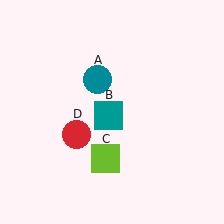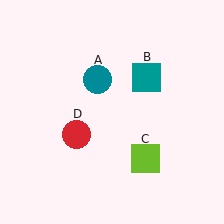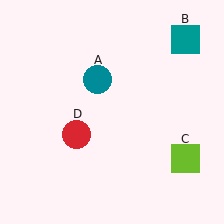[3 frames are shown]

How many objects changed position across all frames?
2 objects changed position: teal square (object B), lime square (object C).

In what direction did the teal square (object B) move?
The teal square (object B) moved up and to the right.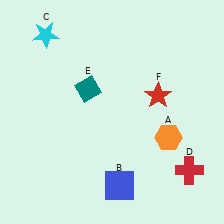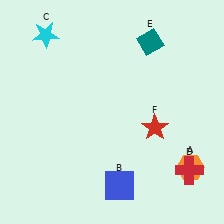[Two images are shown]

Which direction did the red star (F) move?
The red star (F) moved down.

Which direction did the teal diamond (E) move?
The teal diamond (E) moved right.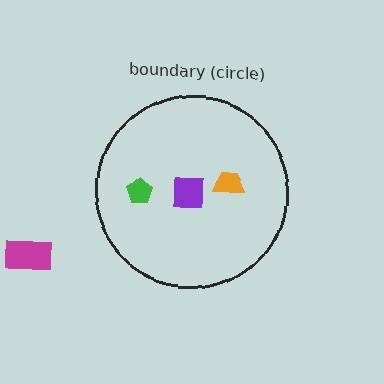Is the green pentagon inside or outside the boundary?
Inside.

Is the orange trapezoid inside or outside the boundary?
Inside.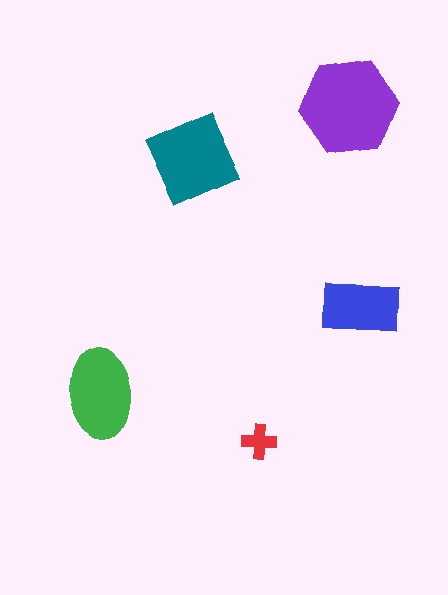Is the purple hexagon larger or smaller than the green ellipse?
Larger.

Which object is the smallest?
The red cross.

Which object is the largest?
The purple hexagon.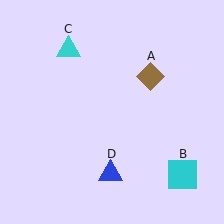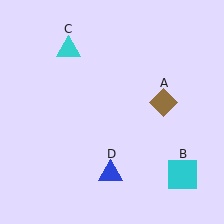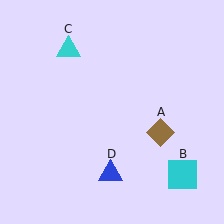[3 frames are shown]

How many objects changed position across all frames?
1 object changed position: brown diamond (object A).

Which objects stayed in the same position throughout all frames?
Cyan square (object B) and cyan triangle (object C) and blue triangle (object D) remained stationary.